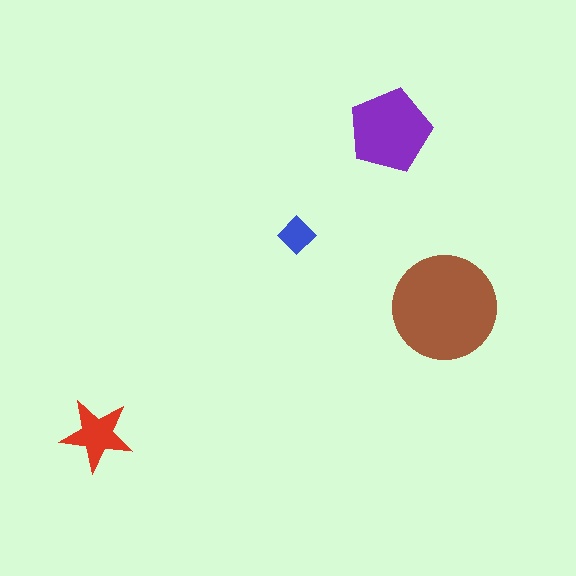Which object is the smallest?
The blue diamond.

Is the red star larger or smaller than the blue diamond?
Larger.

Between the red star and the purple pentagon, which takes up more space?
The purple pentagon.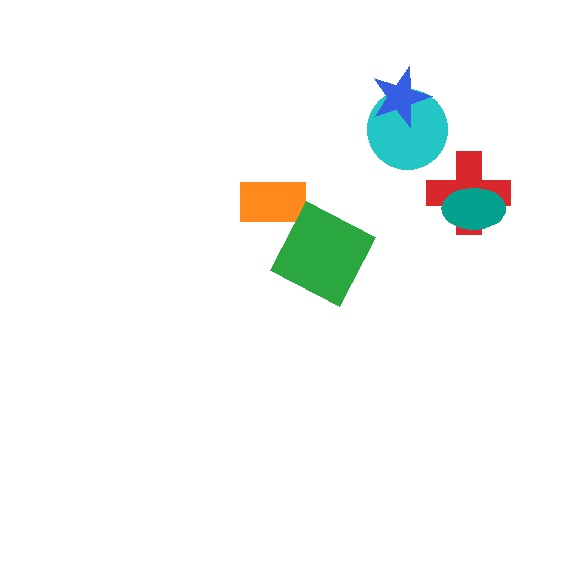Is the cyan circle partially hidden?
Yes, it is partially covered by another shape.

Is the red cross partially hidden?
Yes, it is partially covered by another shape.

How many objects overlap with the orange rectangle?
0 objects overlap with the orange rectangle.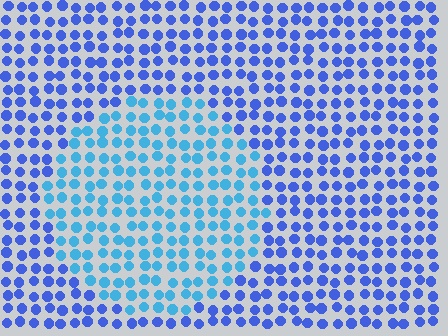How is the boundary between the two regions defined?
The boundary is defined purely by a slight shift in hue (about 31 degrees). Spacing, size, and orientation are identical on both sides.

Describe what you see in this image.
The image is filled with small blue elements in a uniform arrangement. A circle-shaped region is visible where the elements are tinted to a slightly different hue, forming a subtle color boundary.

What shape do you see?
I see a circle.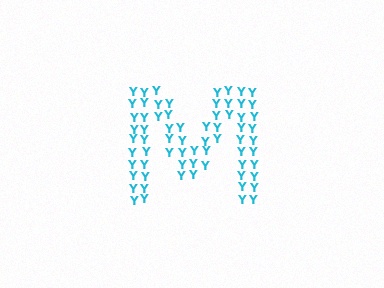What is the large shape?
The large shape is the letter M.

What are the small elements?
The small elements are letter Y's.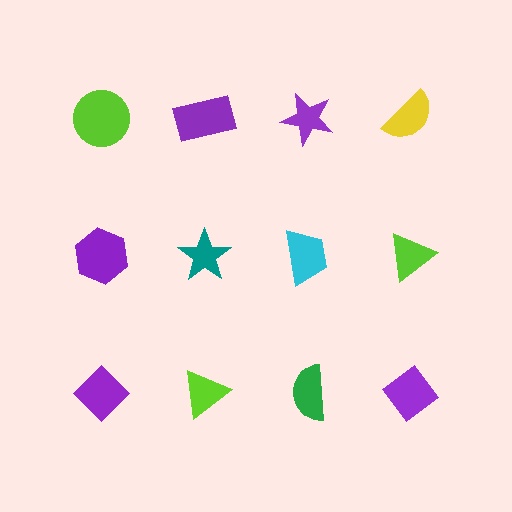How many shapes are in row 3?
4 shapes.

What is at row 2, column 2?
A teal star.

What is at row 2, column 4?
A lime triangle.